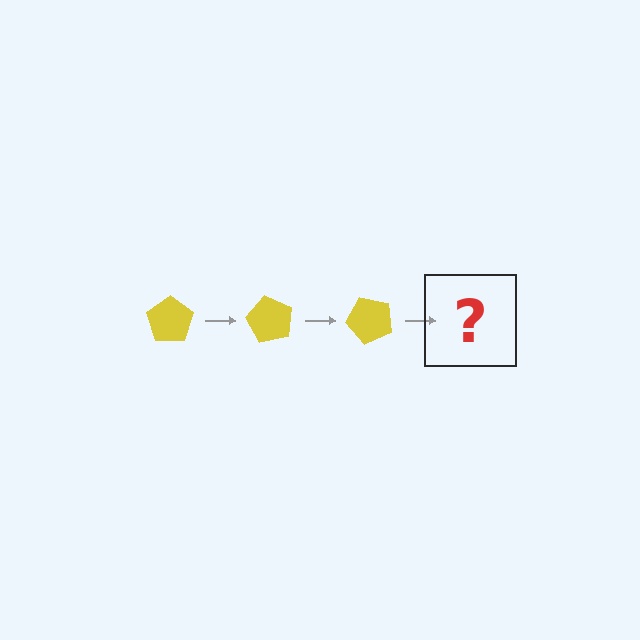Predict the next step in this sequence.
The next step is a yellow pentagon rotated 180 degrees.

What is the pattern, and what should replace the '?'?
The pattern is that the pentagon rotates 60 degrees each step. The '?' should be a yellow pentagon rotated 180 degrees.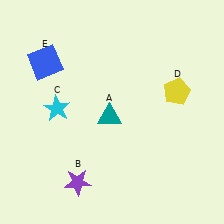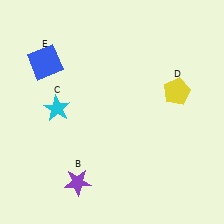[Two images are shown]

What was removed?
The teal triangle (A) was removed in Image 2.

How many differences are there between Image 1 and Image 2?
There is 1 difference between the two images.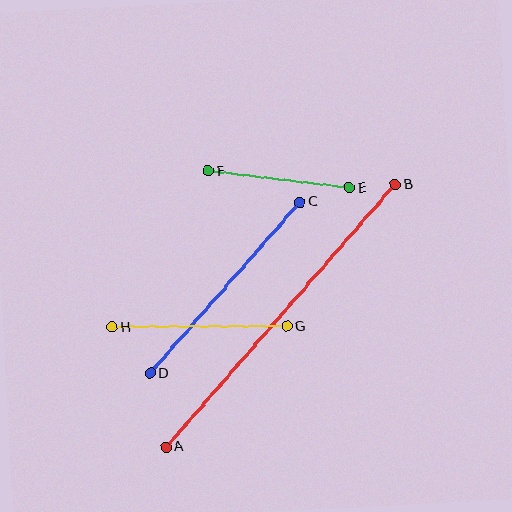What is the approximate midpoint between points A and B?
The midpoint is at approximately (280, 316) pixels.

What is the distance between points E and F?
The distance is approximately 142 pixels.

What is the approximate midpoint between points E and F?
The midpoint is at approximately (279, 179) pixels.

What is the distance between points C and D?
The distance is approximately 228 pixels.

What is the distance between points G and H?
The distance is approximately 175 pixels.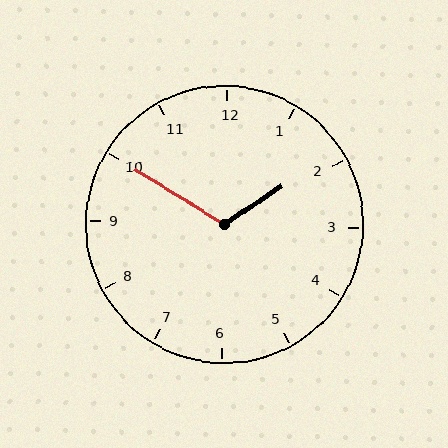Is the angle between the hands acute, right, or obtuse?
It is obtuse.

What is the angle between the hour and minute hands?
Approximately 115 degrees.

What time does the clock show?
1:50.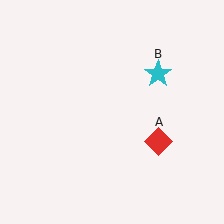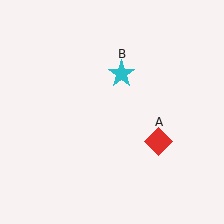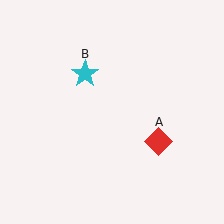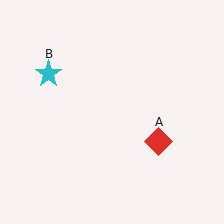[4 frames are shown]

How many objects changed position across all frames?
1 object changed position: cyan star (object B).